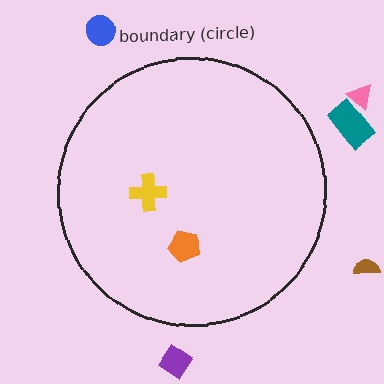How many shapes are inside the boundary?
2 inside, 5 outside.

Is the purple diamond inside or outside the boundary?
Outside.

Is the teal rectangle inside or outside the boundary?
Outside.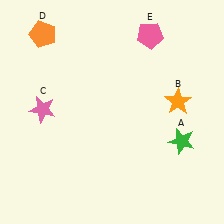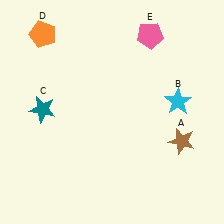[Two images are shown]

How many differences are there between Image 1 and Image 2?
There are 3 differences between the two images.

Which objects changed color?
A changed from green to brown. B changed from orange to cyan. C changed from pink to teal.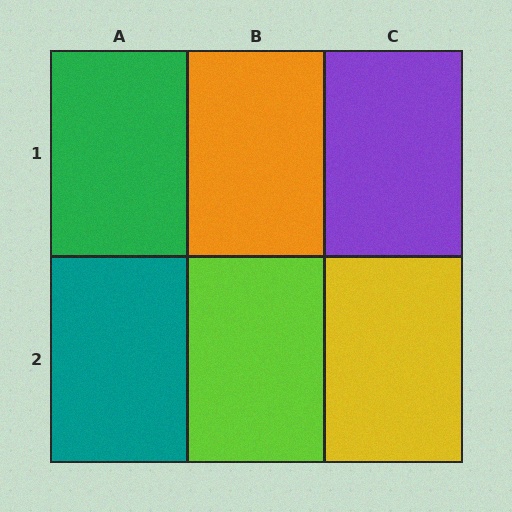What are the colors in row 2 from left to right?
Teal, lime, yellow.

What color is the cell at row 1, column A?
Green.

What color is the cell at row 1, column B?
Orange.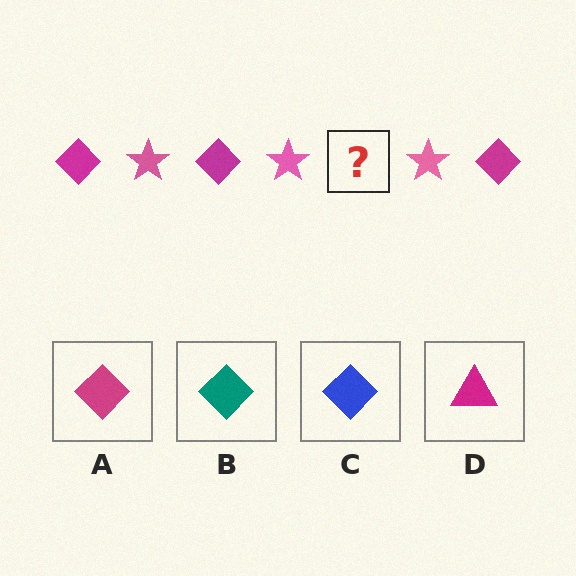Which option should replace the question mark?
Option A.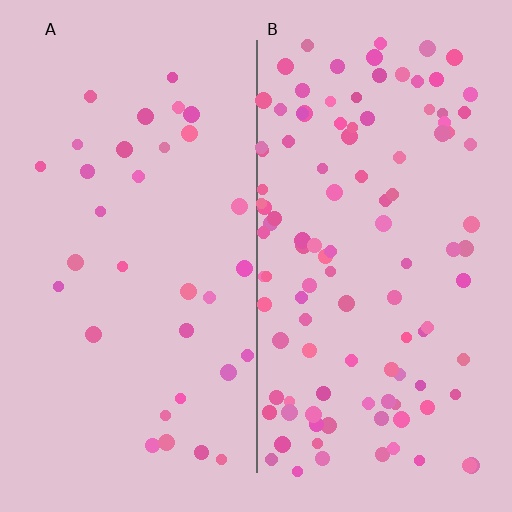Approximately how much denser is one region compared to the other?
Approximately 3.3× — region B over region A.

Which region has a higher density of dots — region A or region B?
B (the right).